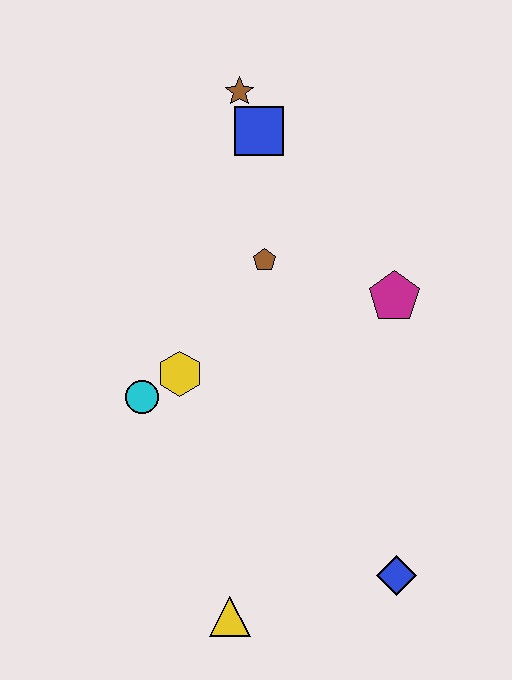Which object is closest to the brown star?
The blue square is closest to the brown star.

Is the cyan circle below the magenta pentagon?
Yes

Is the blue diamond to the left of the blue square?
No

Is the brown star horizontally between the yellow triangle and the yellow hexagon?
No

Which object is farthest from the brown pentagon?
The yellow triangle is farthest from the brown pentagon.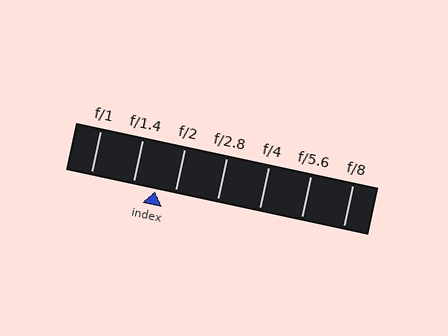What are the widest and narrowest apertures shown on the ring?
The widest aperture shown is f/1 and the narrowest is f/8.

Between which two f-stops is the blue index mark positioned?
The index mark is between f/1.4 and f/2.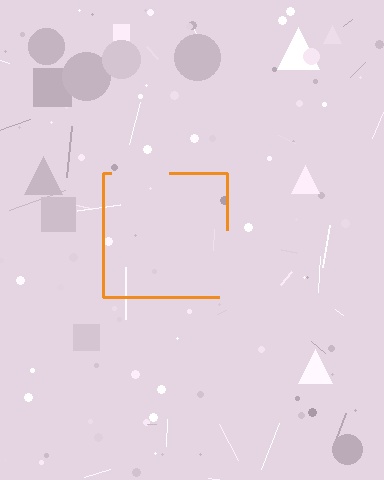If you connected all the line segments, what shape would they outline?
They would outline a square.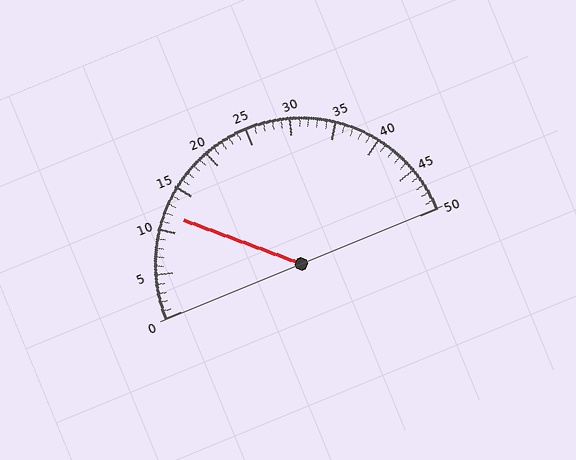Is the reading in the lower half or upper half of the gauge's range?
The reading is in the lower half of the range (0 to 50).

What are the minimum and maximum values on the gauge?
The gauge ranges from 0 to 50.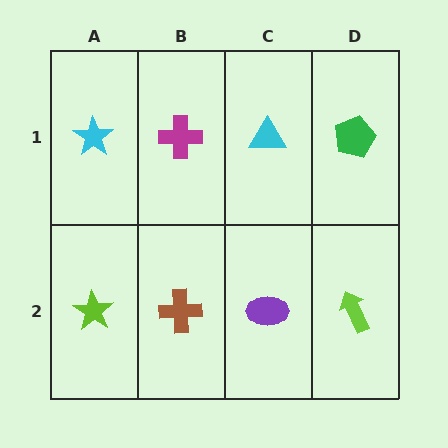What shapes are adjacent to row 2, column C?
A cyan triangle (row 1, column C), a brown cross (row 2, column B), a lime arrow (row 2, column D).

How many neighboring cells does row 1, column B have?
3.